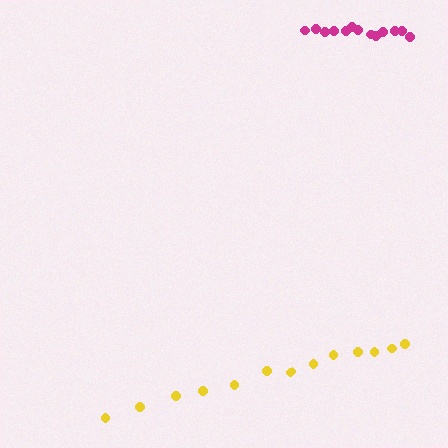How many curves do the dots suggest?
There are 2 distinct paths.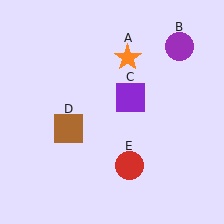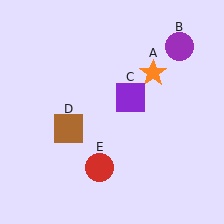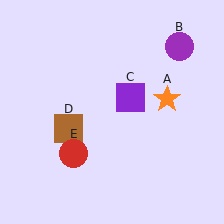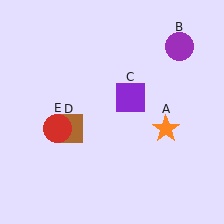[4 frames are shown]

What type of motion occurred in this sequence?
The orange star (object A), red circle (object E) rotated clockwise around the center of the scene.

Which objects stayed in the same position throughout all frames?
Purple circle (object B) and purple square (object C) and brown square (object D) remained stationary.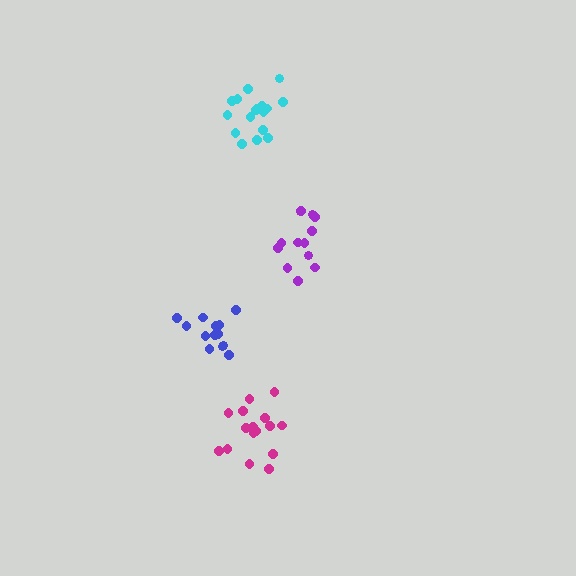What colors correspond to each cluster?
The clusters are colored: cyan, purple, blue, magenta.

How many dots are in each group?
Group 1: 17 dots, Group 2: 13 dots, Group 3: 13 dots, Group 4: 16 dots (59 total).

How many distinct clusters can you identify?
There are 4 distinct clusters.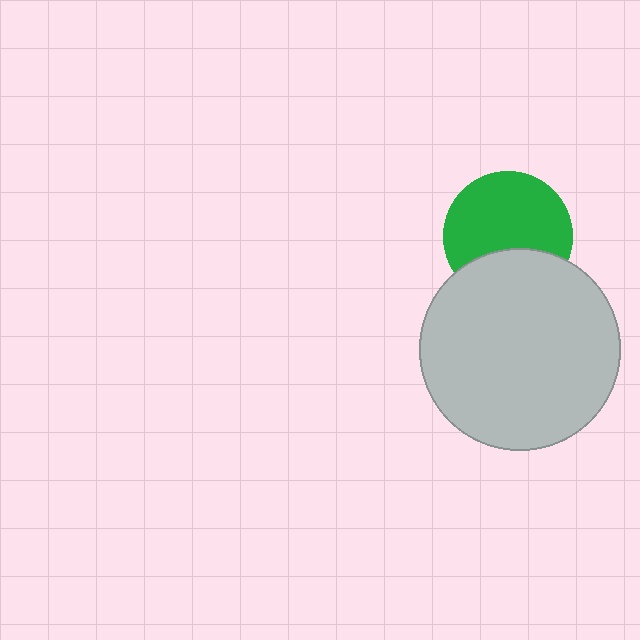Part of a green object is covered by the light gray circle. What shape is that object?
It is a circle.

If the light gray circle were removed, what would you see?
You would see the complete green circle.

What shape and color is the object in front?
The object in front is a light gray circle.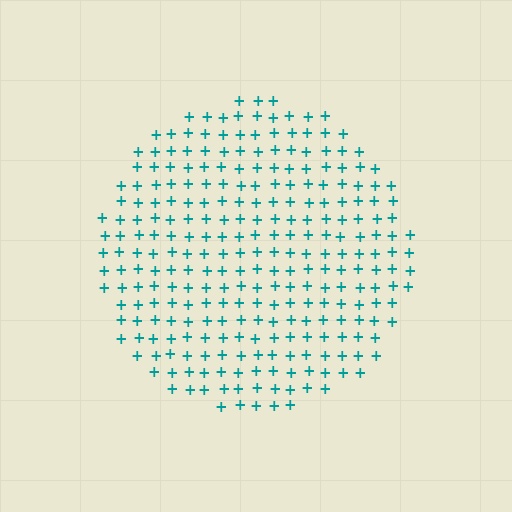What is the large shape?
The large shape is a circle.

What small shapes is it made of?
It is made of small plus signs.